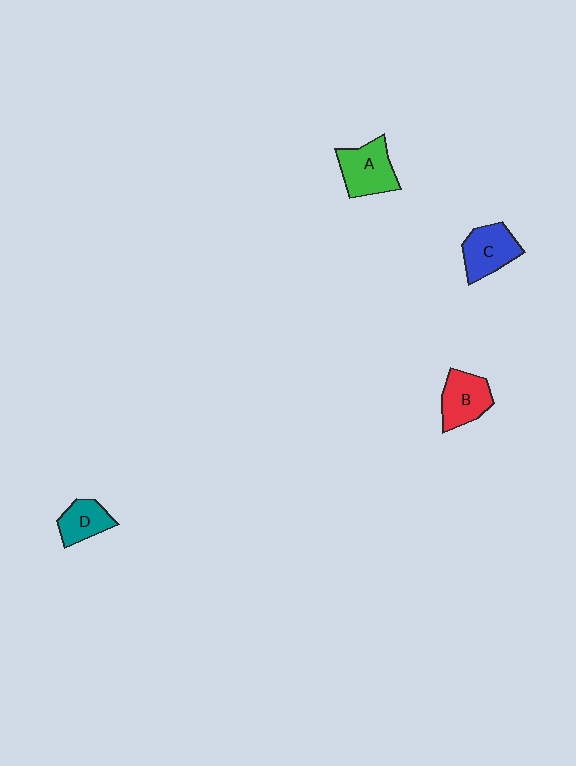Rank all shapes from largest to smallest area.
From largest to smallest: A (green), C (blue), B (red), D (teal).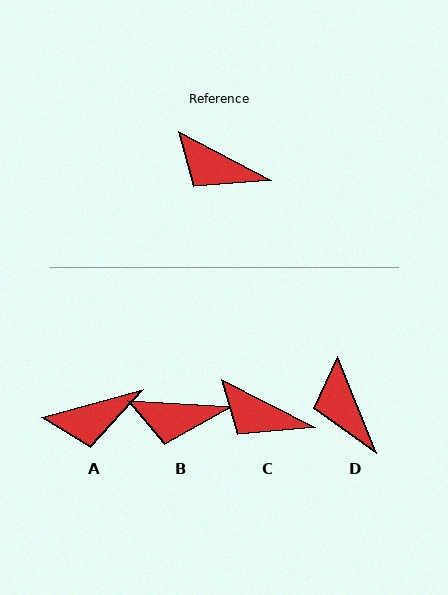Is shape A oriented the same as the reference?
No, it is off by about 42 degrees.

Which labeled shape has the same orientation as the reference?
C.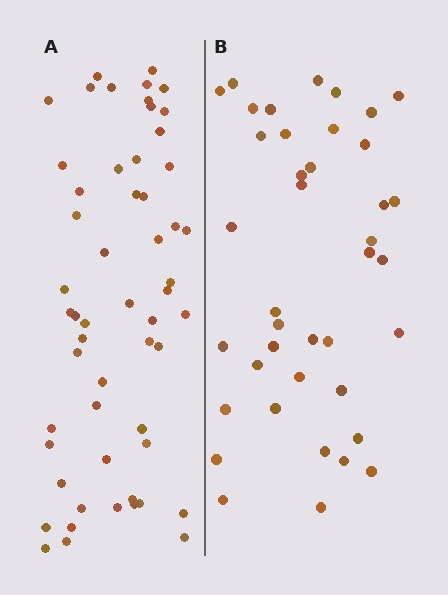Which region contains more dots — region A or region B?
Region A (the left region) has more dots.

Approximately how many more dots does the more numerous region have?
Region A has approximately 15 more dots than region B.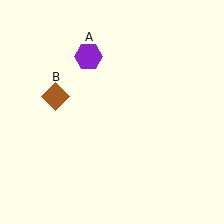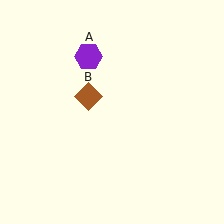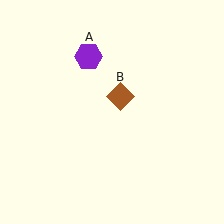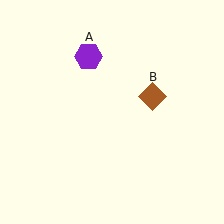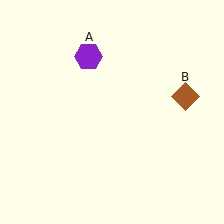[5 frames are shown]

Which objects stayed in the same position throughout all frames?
Purple hexagon (object A) remained stationary.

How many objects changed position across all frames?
1 object changed position: brown diamond (object B).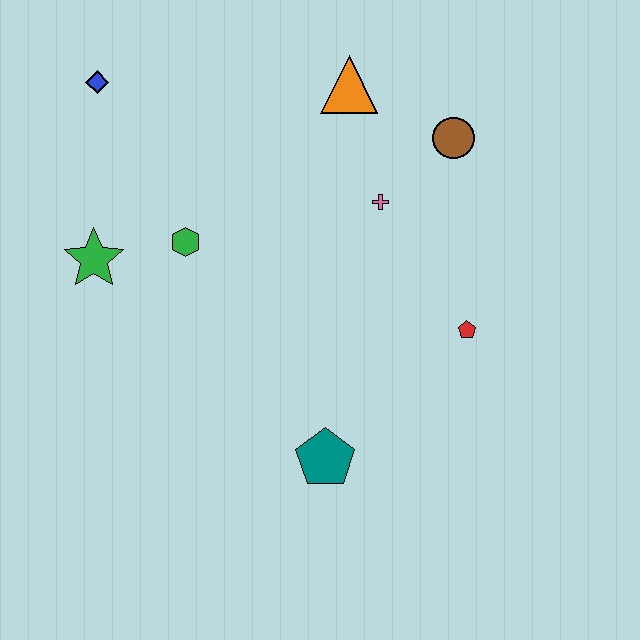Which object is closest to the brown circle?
The pink cross is closest to the brown circle.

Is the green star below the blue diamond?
Yes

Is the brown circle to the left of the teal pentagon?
No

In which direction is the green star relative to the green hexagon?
The green star is to the left of the green hexagon.